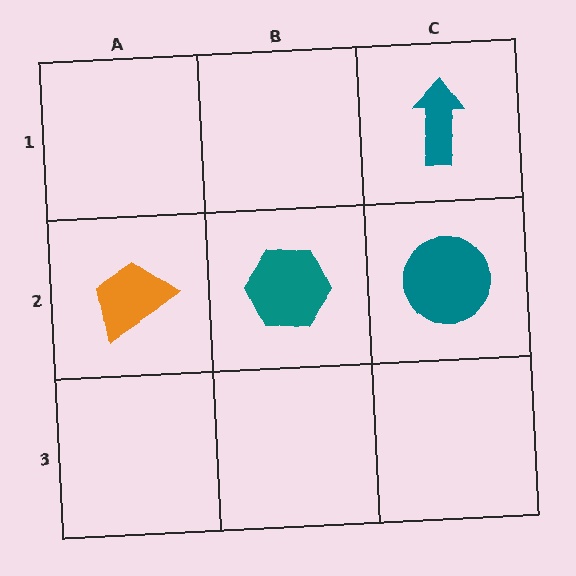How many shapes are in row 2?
3 shapes.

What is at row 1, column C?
A teal arrow.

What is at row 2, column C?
A teal circle.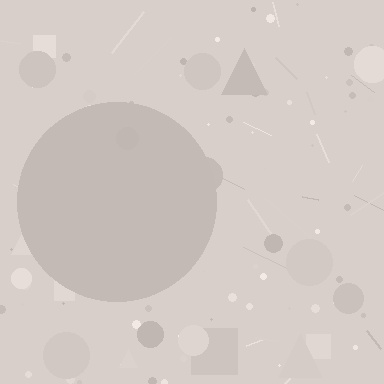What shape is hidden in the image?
A circle is hidden in the image.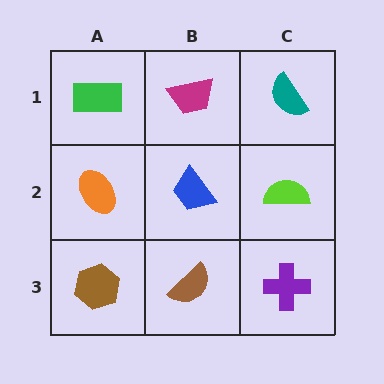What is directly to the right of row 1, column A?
A magenta trapezoid.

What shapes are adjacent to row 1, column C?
A lime semicircle (row 2, column C), a magenta trapezoid (row 1, column B).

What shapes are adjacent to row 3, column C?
A lime semicircle (row 2, column C), a brown semicircle (row 3, column B).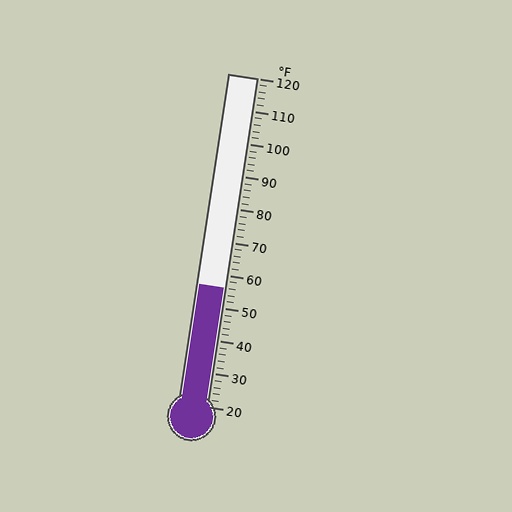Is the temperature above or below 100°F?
The temperature is below 100°F.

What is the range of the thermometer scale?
The thermometer scale ranges from 20°F to 120°F.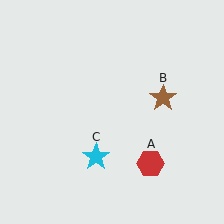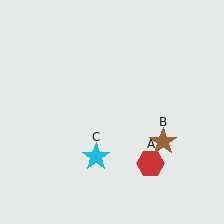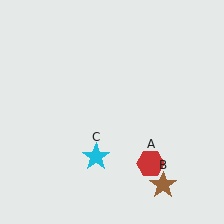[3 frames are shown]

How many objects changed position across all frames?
1 object changed position: brown star (object B).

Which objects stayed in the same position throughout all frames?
Red hexagon (object A) and cyan star (object C) remained stationary.